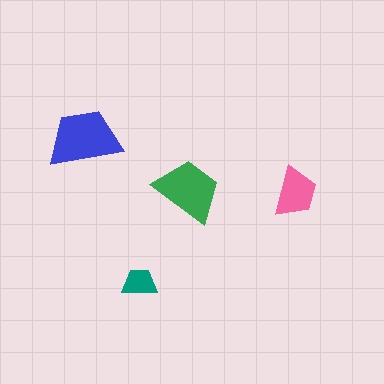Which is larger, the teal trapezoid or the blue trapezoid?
The blue one.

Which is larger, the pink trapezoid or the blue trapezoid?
The blue one.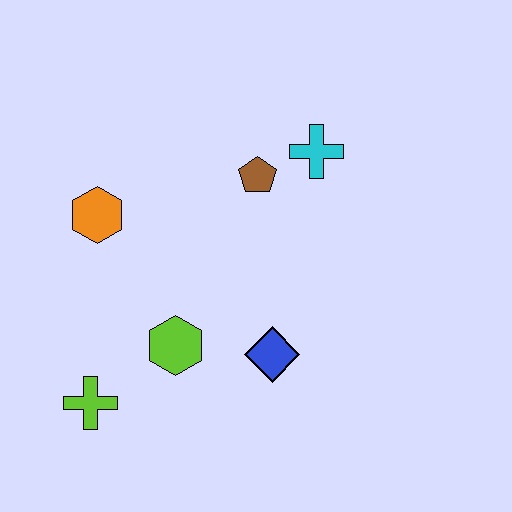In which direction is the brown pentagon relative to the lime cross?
The brown pentagon is above the lime cross.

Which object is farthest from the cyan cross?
The lime cross is farthest from the cyan cross.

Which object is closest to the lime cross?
The lime hexagon is closest to the lime cross.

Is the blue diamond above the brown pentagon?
No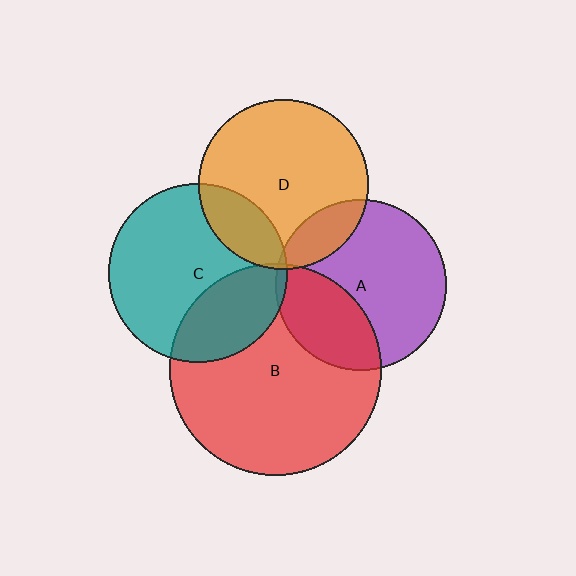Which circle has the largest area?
Circle B (red).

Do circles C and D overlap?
Yes.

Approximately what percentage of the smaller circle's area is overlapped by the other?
Approximately 20%.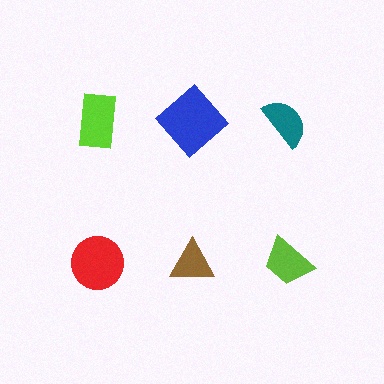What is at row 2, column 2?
A brown triangle.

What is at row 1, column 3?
A teal semicircle.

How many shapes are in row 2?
3 shapes.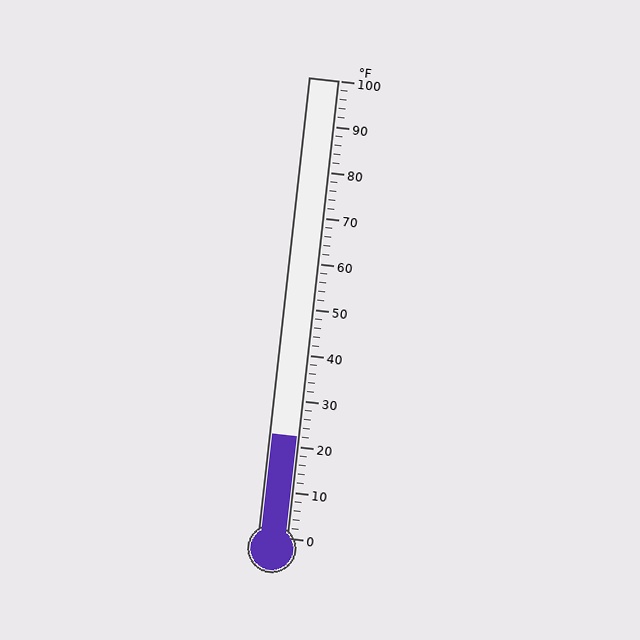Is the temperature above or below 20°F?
The temperature is above 20°F.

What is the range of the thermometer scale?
The thermometer scale ranges from 0°F to 100°F.